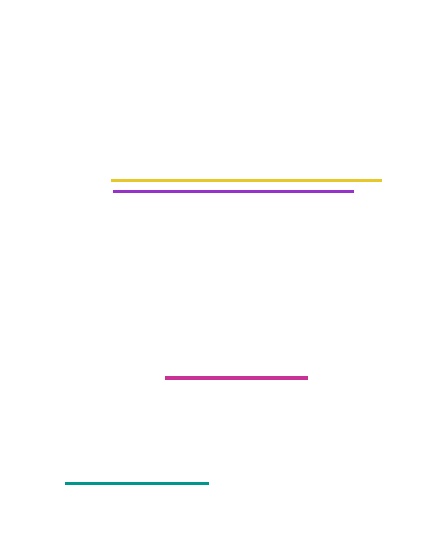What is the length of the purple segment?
The purple segment is approximately 240 pixels long.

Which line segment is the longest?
The yellow line is the longest at approximately 270 pixels.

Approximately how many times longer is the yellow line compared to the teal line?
The yellow line is approximately 1.9 times the length of the teal line.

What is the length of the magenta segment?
The magenta segment is approximately 141 pixels long.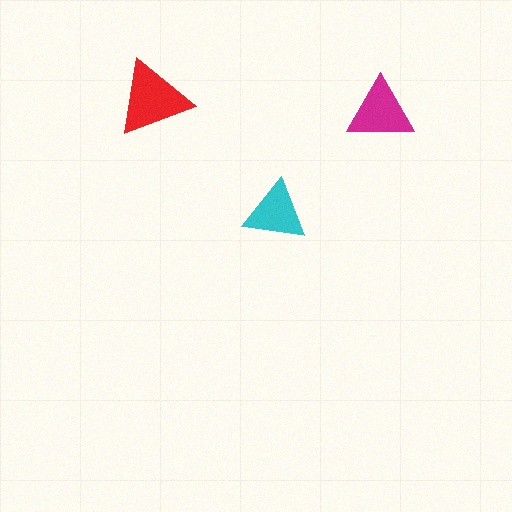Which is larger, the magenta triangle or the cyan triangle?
The magenta one.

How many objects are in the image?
There are 3 objects in the image.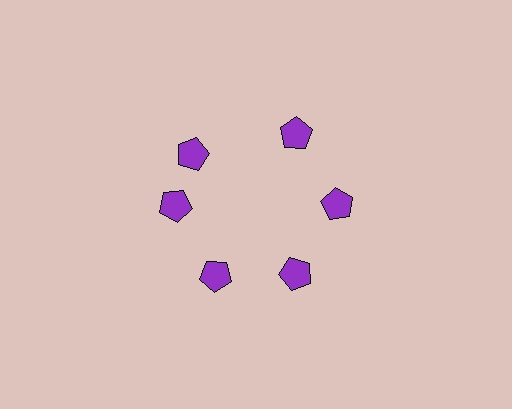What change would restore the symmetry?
The symmetry would be restored by rotating it back into even spacing with its neighbors so that all 6 pentagons sit at equal angles and equal distance from the center.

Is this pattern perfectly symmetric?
No. The 6 purple pentagons are arranged in a ring, but one element near the 11 o'clock position is rotated out of alignment along the ring, breaking the 6-fold rotational symmetry.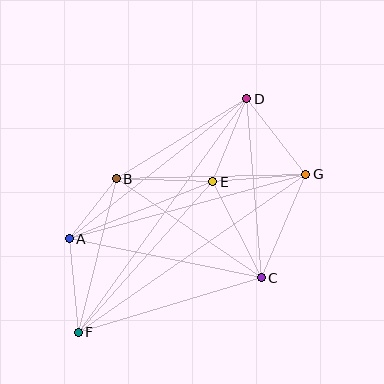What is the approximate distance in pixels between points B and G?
The distance between B and G is approximately 190 pixels.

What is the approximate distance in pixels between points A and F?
The distance between A and F is approximately 94 pixels.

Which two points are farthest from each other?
Points D and F are farthest from each other.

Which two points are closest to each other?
Points A and B are closest to each other.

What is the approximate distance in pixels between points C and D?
The distance between C and D is approximately 179 pixels.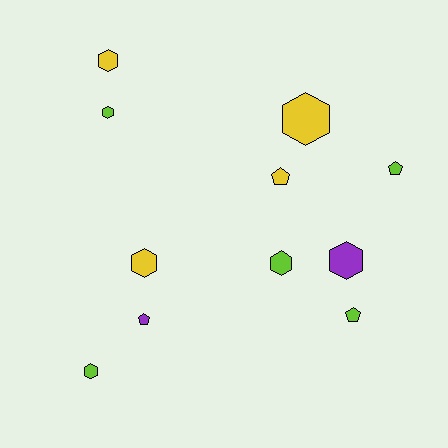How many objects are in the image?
There are 11 objects.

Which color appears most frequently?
Lime, with 5 objects.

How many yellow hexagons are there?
There are 3 yellow hexagons.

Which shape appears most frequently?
Hexagon, with 7 objects.